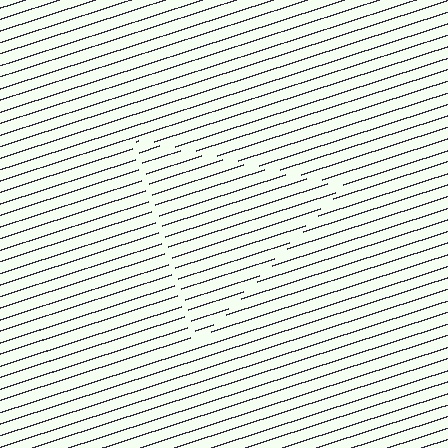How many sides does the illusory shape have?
3 sides — the line-ends trace a triangle.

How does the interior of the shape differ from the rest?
The interior of the shape contains the same grating, shifted by half a period — the contour is defined by the phase discontinuity where line-ends from the inner and outer gratings abut.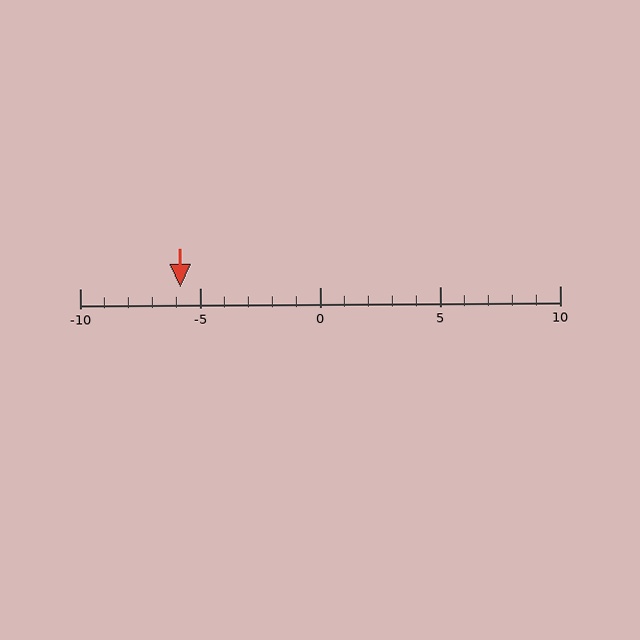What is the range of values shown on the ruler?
The ruler shows values from -10 to 10.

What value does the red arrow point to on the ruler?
The red arrow points to approximately -6.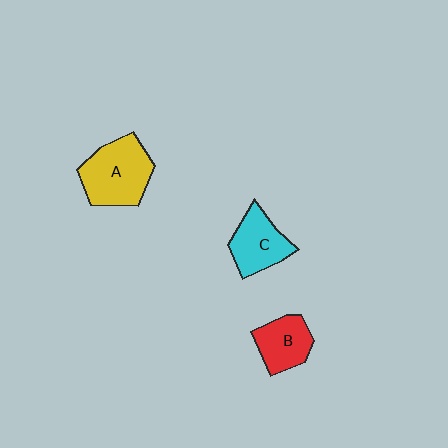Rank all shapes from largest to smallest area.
From largest to smallest: A (yellow), C (cyan), B (red).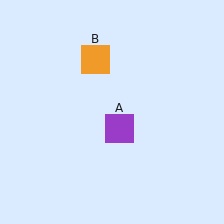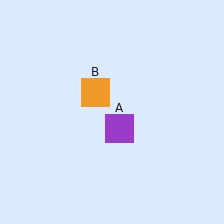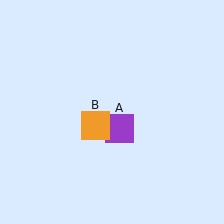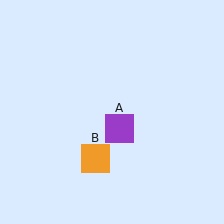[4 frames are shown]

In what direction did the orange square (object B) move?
The orange square (object B) moved down.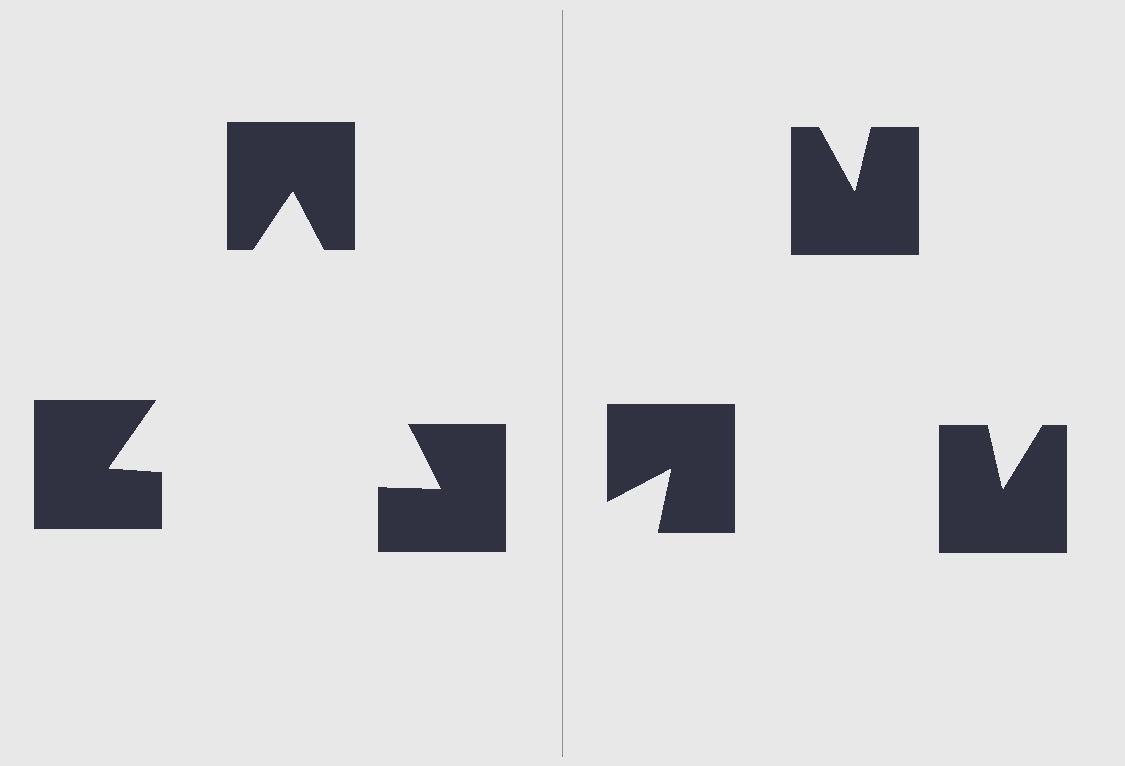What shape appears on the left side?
An illusory triangle.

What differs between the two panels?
The notched squares are positioned identically on both sides; only the wedge orientations differ. On the left they align to a triangle; on the right they are misaligned.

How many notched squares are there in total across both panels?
6 — 3 on each side.